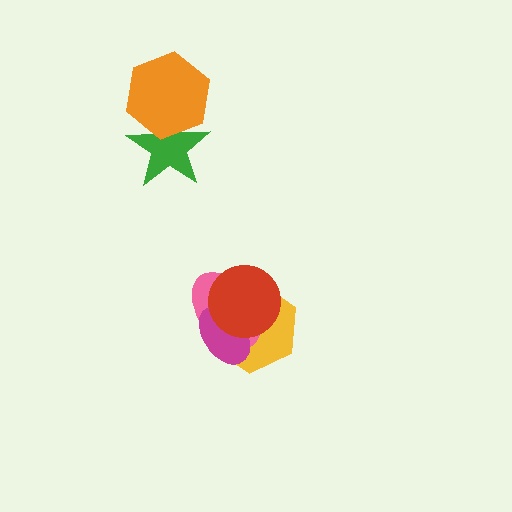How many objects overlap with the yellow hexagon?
3 objects overlap with the yellow hexagon.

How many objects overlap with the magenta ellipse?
3 objects overlap with the magenta ellipse.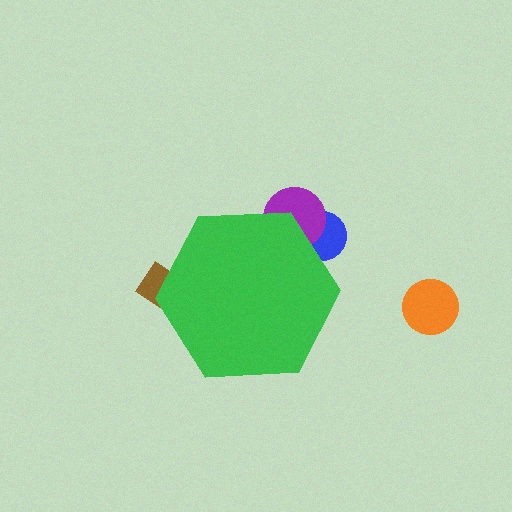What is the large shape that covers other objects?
A green hexagon.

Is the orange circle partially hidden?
No, the orange circle is fully visible.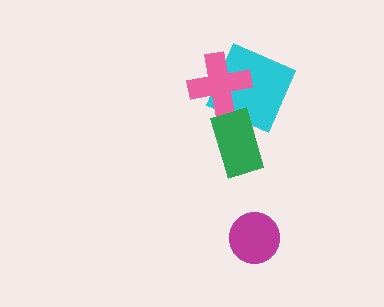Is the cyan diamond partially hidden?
Yes, it is partially covered by another shape.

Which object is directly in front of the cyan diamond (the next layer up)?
The pink cross is directly in front of the cyan diamond.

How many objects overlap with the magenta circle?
0 objects overlap with the magenta circle.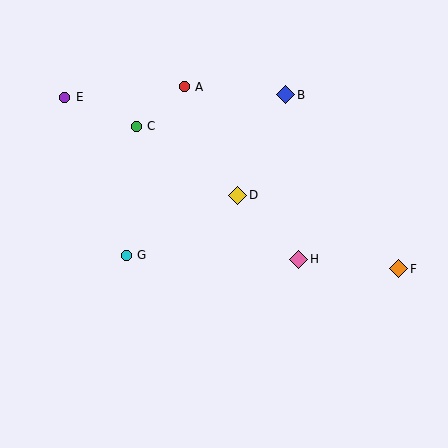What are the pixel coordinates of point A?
Point A is at (184, 87).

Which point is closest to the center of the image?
Point D at (238, 195) is closest to the center.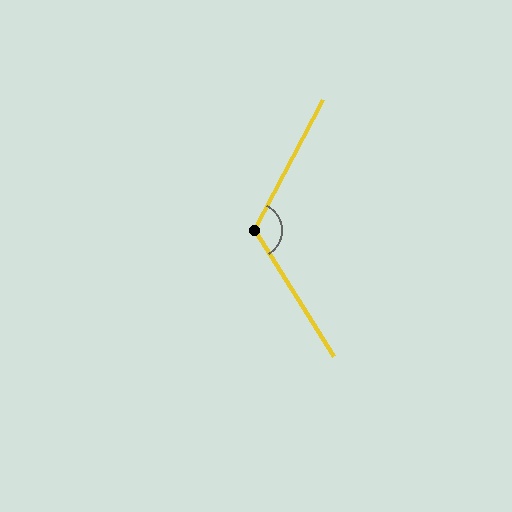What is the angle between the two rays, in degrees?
Approximately 120 degrees.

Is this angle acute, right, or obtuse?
It is obtuse.